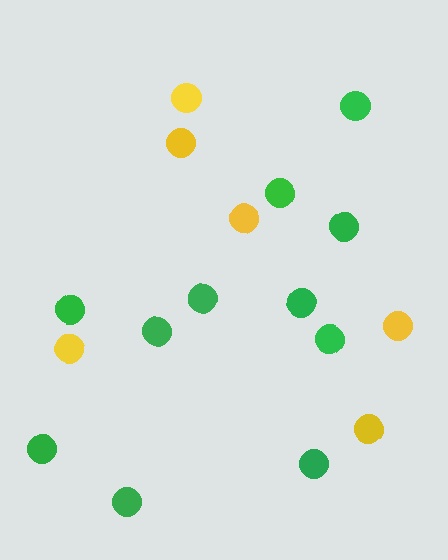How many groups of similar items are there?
There are 2 groups: one group of green circles (11) and one group of yellow circles (6).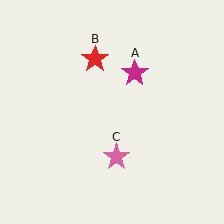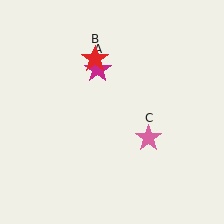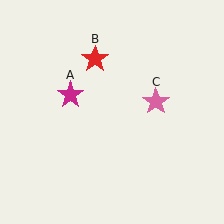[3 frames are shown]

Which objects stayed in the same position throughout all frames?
Red star (object B) remained stationary.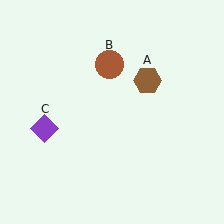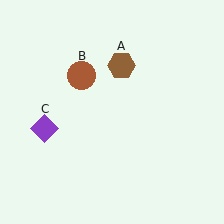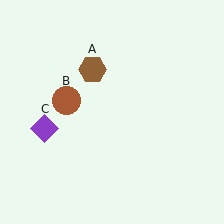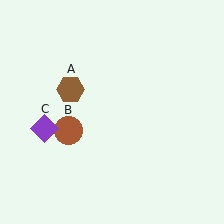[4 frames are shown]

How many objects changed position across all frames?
2 objects changed position: brown hexagon (object A), brown circle (object B).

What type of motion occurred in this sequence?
The brown hexagon (object A), brown circle (object B) rotated counterclockwise around the center of the scene.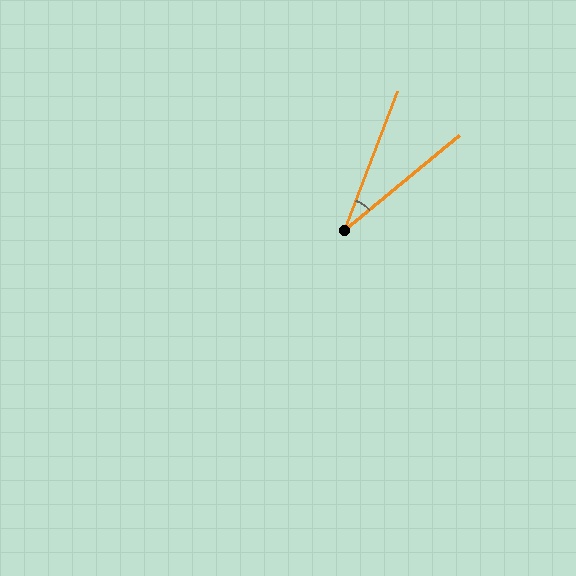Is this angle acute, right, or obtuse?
It is acute.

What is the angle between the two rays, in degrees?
Approximately 29 degrees.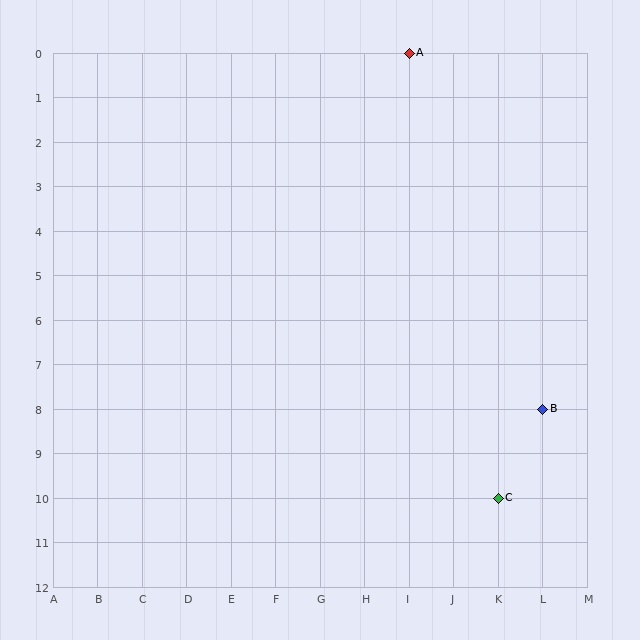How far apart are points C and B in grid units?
Points C and B are 1 column and 2 rows apart (about 2.2 grid units diagonally).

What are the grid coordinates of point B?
Point B is at grid coordinates (L, 8).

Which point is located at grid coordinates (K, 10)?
Point C is at (K, 10).